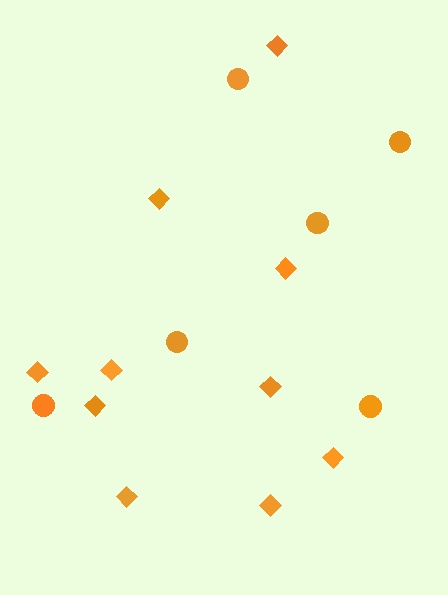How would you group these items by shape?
There are 2 groups: one group of circles (6) and one group of diamonds (10).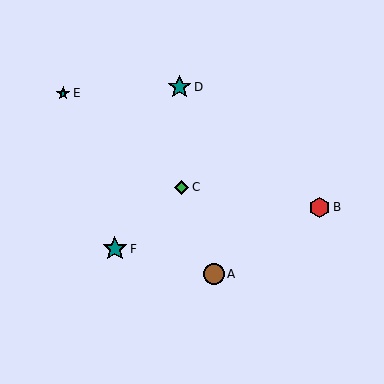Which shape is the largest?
The teal star (labeled F) is the largest.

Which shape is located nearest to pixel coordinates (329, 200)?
The red hexagon (labeled B) at (320, 207) is nearest to that location.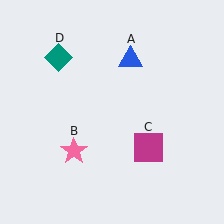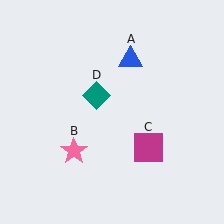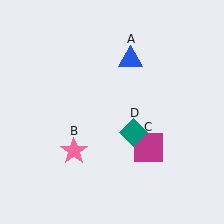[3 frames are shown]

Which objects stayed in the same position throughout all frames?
Blue triangle (object A) and pink star (object B) and magenta square (object C) remained stationary.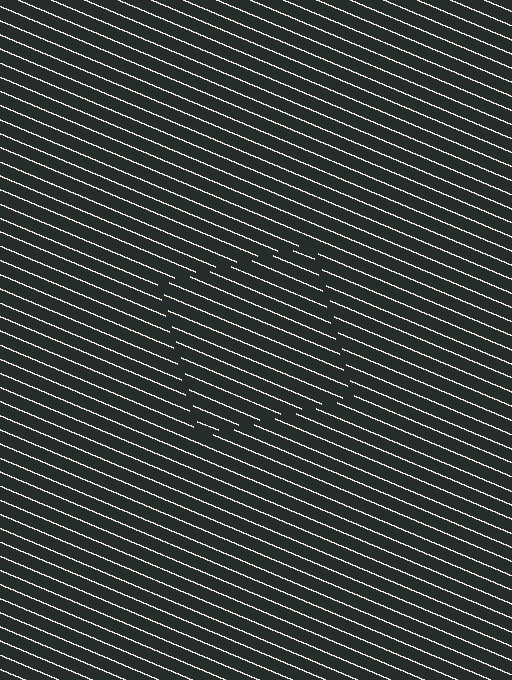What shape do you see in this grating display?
An illusory square. The interior of the shape contains the same grating, shifted by half a period — the contour is defined by the phase discontinuity where line-ends from the inner and outer gratings abut.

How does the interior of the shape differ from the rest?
The interior of the shape contains the same grating, shifted by half a period — the contour is defined by the phase discontinuity where line-ends from the inner and outer gratings abut.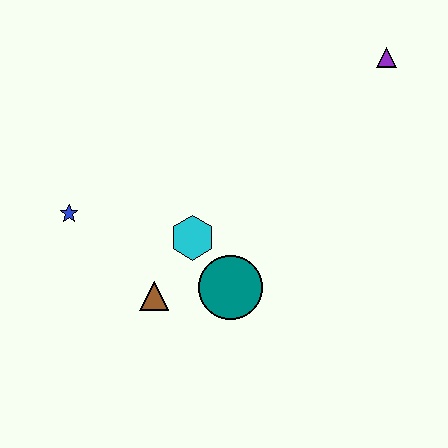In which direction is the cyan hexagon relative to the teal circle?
The cyan hexagon is above the teal circle.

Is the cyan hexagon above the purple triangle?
No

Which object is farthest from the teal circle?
The purple triangle is farthest from the teal circle.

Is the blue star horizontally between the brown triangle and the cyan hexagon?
No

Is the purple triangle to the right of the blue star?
Yes